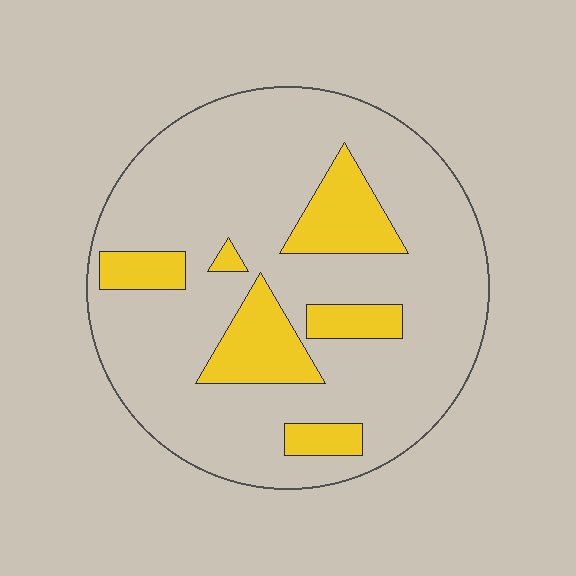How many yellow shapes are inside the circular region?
6.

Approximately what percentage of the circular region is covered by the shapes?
Approximately 20%.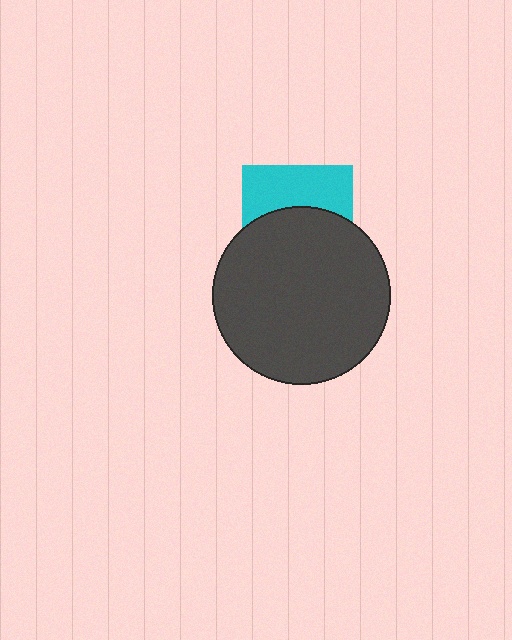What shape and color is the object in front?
The object in front is a dark gray circle.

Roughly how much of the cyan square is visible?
A small part of it is visible (roughly 43%).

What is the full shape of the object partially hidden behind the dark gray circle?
The partially hidden object is a cyan square.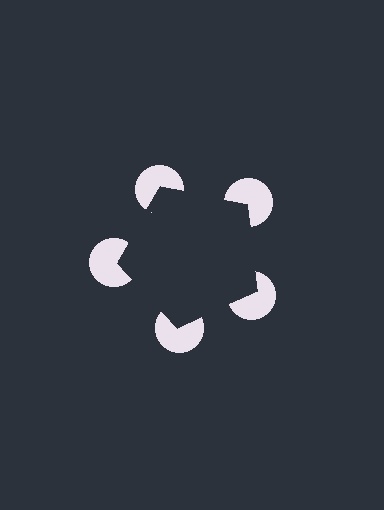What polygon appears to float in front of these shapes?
An illusory pentagon — its edges are inferred from the aligned wedge cuts in the pac-man discs, not physically drawn.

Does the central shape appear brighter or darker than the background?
It typically appears slightly darker than the background, even though no actual brightness change is drawn.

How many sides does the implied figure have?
5 sides.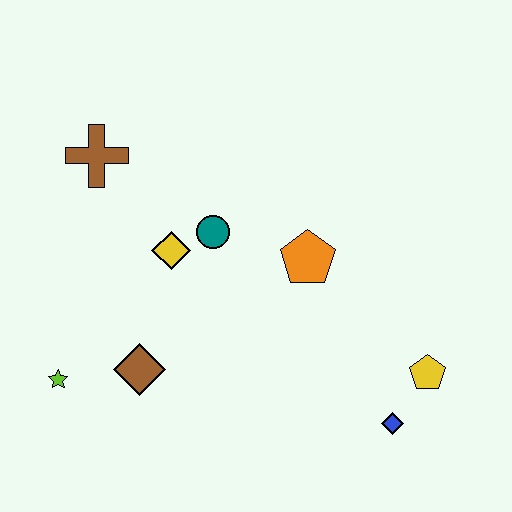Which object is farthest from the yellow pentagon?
The brown cross is farthest from the yellow pentagon.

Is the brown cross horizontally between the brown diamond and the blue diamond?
No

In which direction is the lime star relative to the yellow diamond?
The lime star is below the yellow diamond.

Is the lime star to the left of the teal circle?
Yes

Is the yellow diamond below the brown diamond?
No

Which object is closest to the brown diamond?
The lime star is closest to the brown diamond.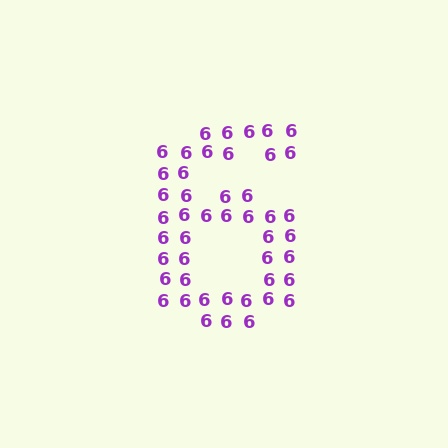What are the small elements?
The small elements are digit 6's.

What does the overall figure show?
The overall figure shows the digit 6.